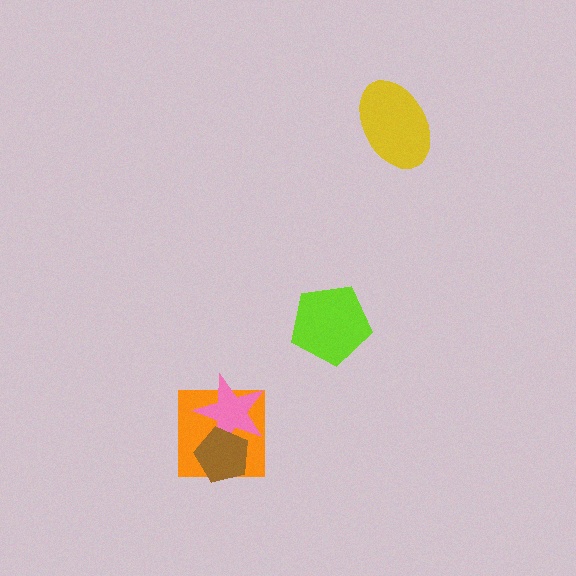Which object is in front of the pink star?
The brown pentagon is in front of the pink star.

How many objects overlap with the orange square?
2 objects overlap with the orange square.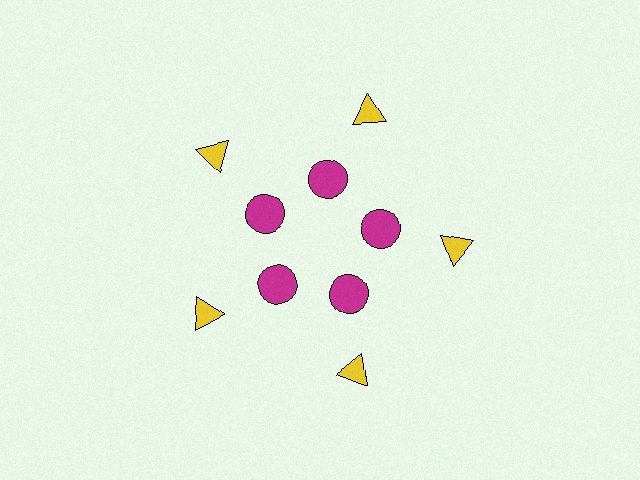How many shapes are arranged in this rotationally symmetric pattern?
There are 10 shapes, arranged in 5 groups of 2.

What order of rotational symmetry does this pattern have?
This pattern has 5-fold rotational symmetry.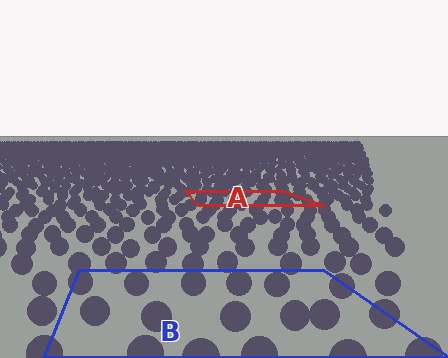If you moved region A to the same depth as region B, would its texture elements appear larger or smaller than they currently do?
They would appear larger. At a closer depth, the same texture elements are projected at a bigger on-screen size.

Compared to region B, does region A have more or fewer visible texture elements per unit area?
Region A has more texture elements per unit area — they are packed more densely because it is farther away.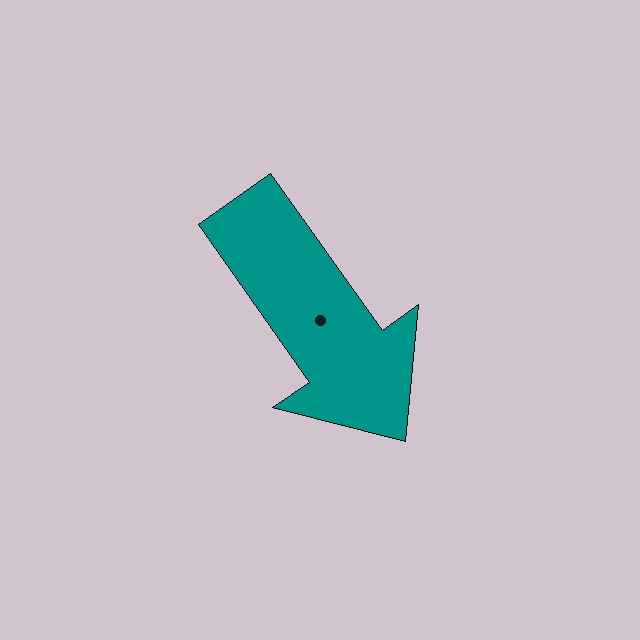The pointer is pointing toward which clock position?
Roughly 5 o'clock.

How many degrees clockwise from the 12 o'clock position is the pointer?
Approximately 145 degrees.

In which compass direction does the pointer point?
Southeast.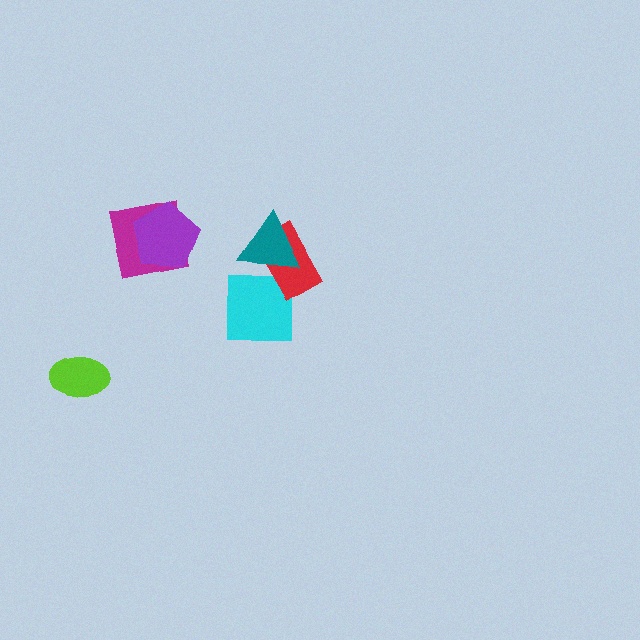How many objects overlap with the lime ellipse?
0 objects overlap with the lime ellipse.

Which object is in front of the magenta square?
The purple pentagon is in front of the magenta square.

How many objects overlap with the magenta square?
1 object overlaps with the magenta square.